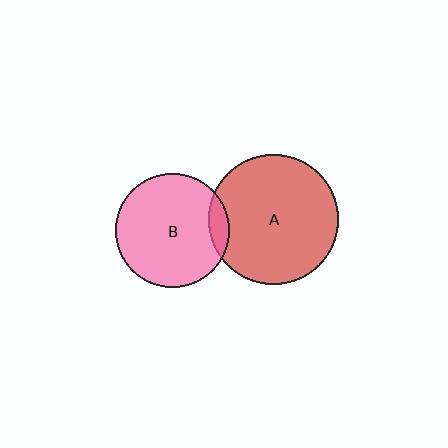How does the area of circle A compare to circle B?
Approximately 1.3 times.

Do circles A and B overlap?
Yes.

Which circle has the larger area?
Circle A (red).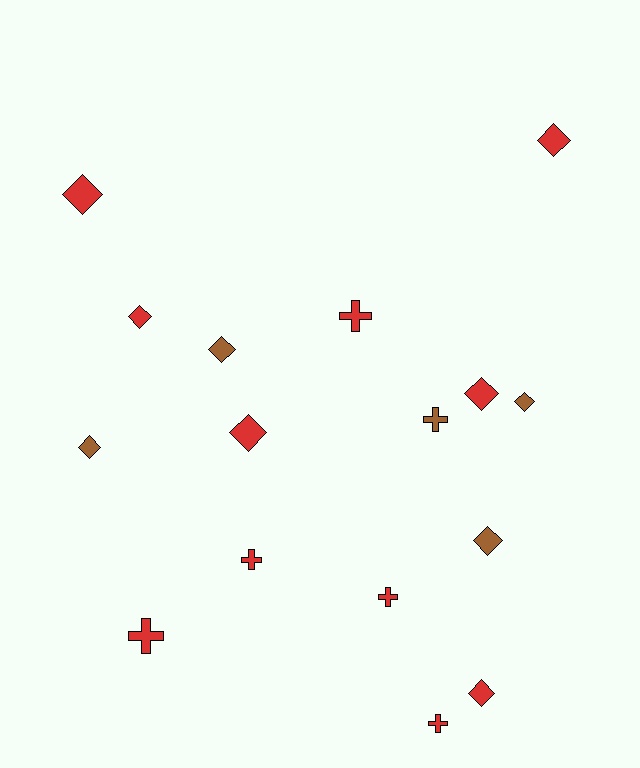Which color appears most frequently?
Red, with 11 objects.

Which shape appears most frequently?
Diamond, with 10 objects.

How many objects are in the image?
There are 16 objects.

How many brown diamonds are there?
There are 4 brown diamonds.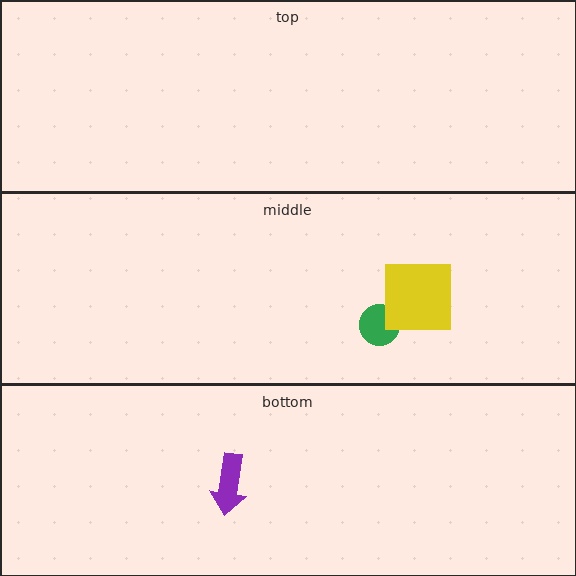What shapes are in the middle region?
The green circle, the yellow square.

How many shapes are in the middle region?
2.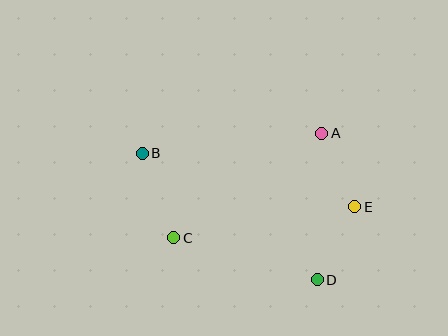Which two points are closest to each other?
Points A and E are closest to each other.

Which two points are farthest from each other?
Points B and E are farthest from each other.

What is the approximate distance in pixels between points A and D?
The distance between A and D is approximately 146 pixels.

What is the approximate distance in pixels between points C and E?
The distance between C and E is approximately 183 pixels.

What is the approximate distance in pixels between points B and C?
The distance between B and C is approximately 90 pixels.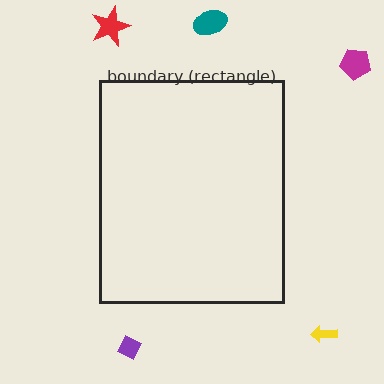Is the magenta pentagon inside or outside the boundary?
Outside.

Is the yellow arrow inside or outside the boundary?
Outside.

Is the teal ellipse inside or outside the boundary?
Outside.